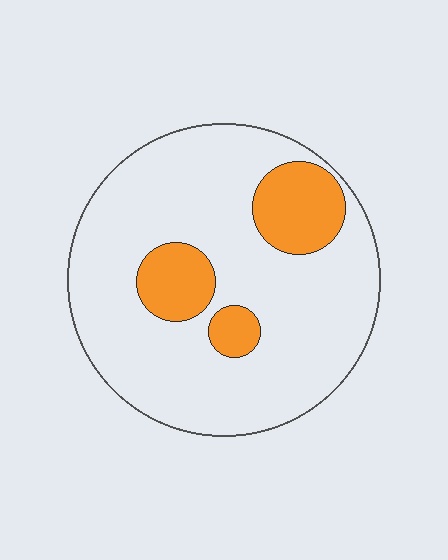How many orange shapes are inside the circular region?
3.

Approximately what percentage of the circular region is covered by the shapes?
Approximately 20%.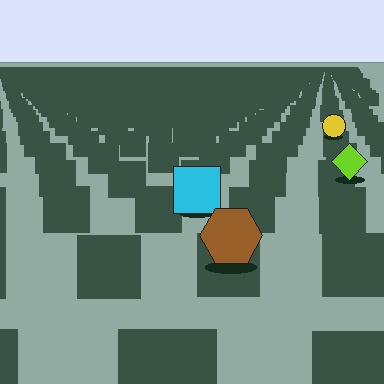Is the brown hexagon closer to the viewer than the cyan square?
Yes. The brown hexagon is closer — you can tell from the texture gradient: the ground texture is coarser near it.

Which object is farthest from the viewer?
The yellow circle is farthest from the viewer. It appears smaller and the ground texture around it is denser.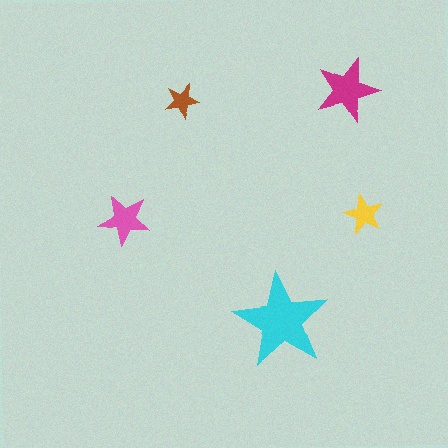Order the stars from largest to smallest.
the cyan one, the magenta one, the pink one, the yellow one, the brown one.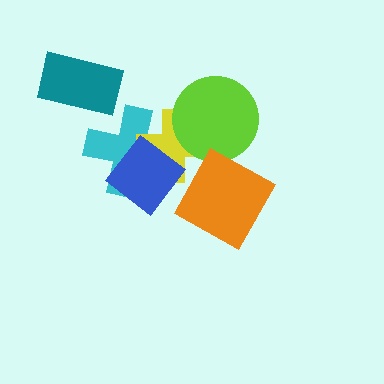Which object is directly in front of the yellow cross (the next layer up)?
The lime circle is directly in front of the yellow cross.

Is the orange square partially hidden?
No, no other shape covers it.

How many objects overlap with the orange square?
0 objects overlap with the orange square.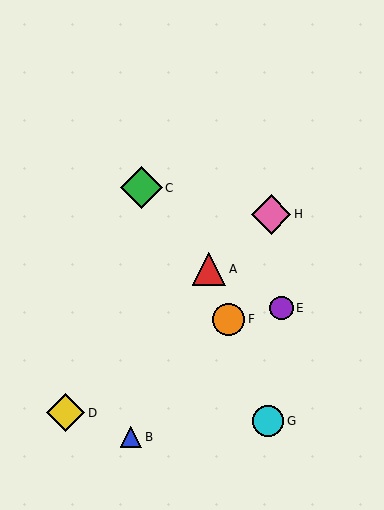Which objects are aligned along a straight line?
Objects A, F, G are aligned along a straight line.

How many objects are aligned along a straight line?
3 objects (A, F, G) are aligned along a straight line.